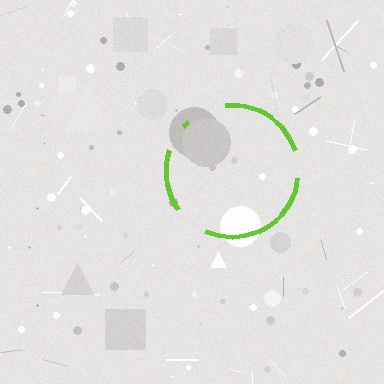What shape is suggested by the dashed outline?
The dashed outline suggests a circle.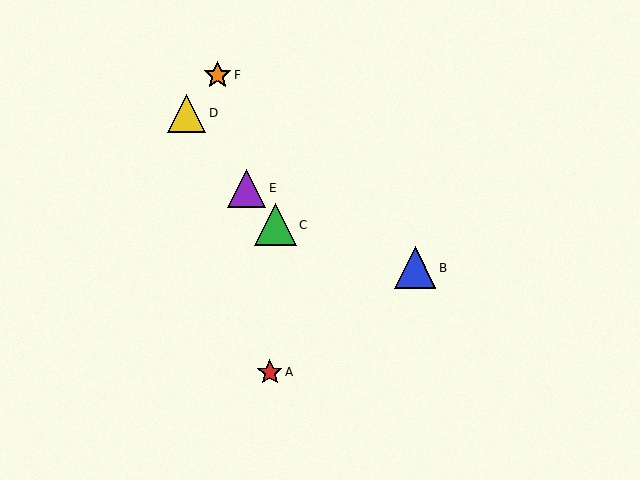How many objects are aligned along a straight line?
3 objects (C, D, E) are aligned along a straight line.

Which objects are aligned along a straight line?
Objects C, D, E are aligned along a straight line.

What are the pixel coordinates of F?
Object F is at (218, 75).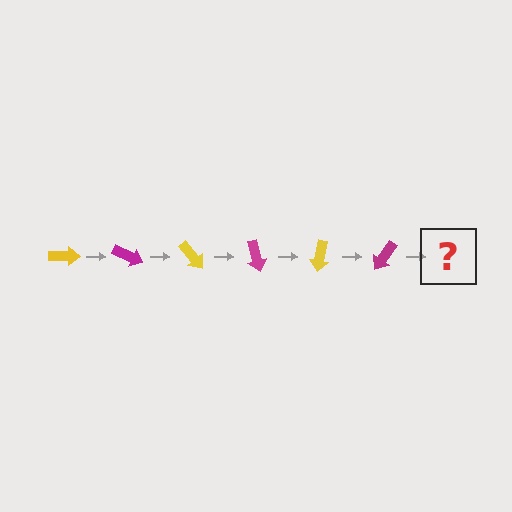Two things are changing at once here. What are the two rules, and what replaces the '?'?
The two rules are that it rotates 25 degrees each step and the color cycles through yellow and magenta. The '?' should be a yellow arrow, rotated 150 degrees from the start.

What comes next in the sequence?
The next element should be a yellow arrow, rotated 150 degrees from the start.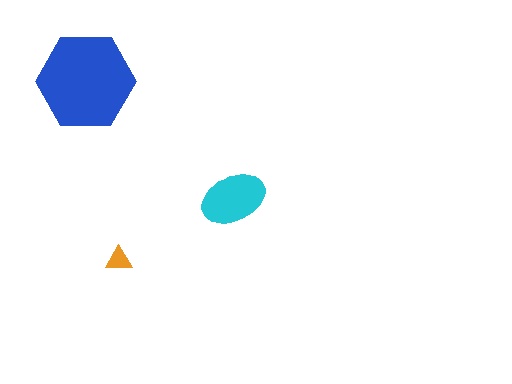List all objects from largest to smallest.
The blue hexagon, the cyan ellipse, the orange triangle.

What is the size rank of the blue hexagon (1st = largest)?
1st.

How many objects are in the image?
There are 3 objects in the image.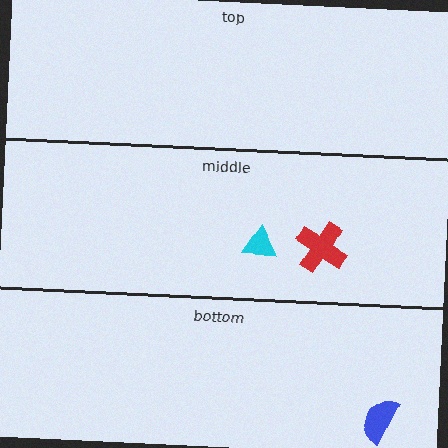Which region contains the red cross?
The middle region.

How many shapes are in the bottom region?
1.